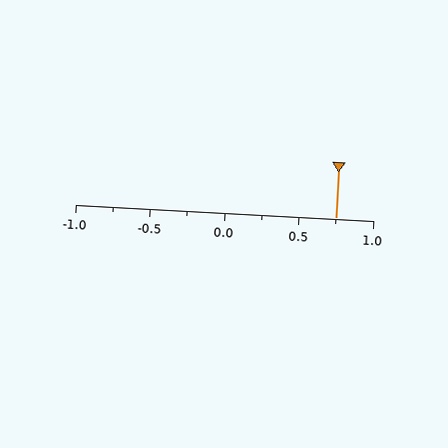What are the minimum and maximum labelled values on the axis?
The axis runs from -1.0 to 1.0.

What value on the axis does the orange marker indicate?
The marker indicates approximately 0.75.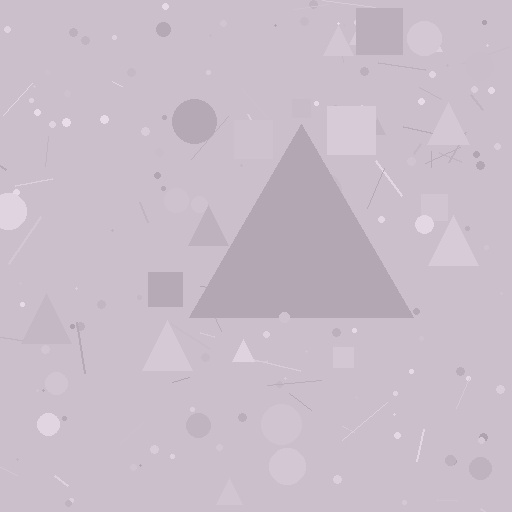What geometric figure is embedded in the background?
A triangle is embedded in the background.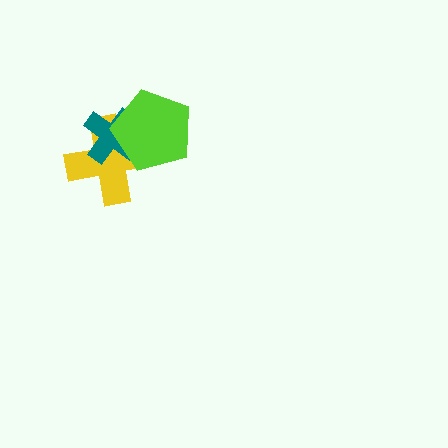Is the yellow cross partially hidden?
Yes, it is partially covered by another shape.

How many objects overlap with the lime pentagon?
2 objects overlap with the lime pentagon.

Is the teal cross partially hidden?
Yes, it is partially covered by another shape.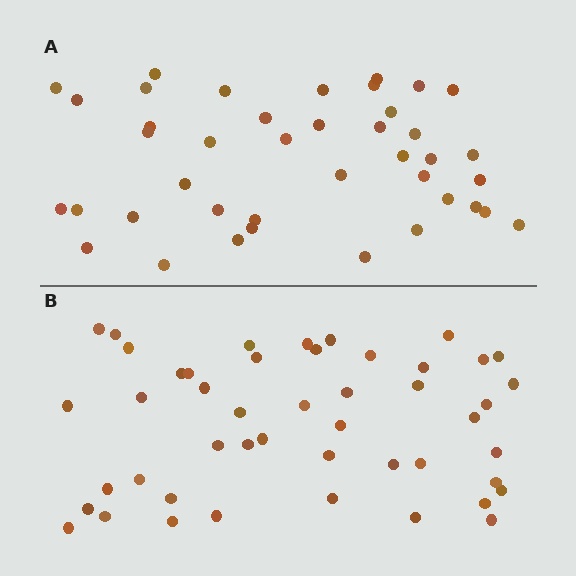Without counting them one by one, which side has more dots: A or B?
Region B (the bottom region) has more dots.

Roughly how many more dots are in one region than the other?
Region B has about 6 more dots than region A.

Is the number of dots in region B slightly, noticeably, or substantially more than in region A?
Region B has only slightly more — the two regions are fairly close. The ratio is roughly 1.1 to 1.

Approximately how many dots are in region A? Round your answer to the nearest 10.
About 40 dots. (The exact count is 41, which rounds to 40.)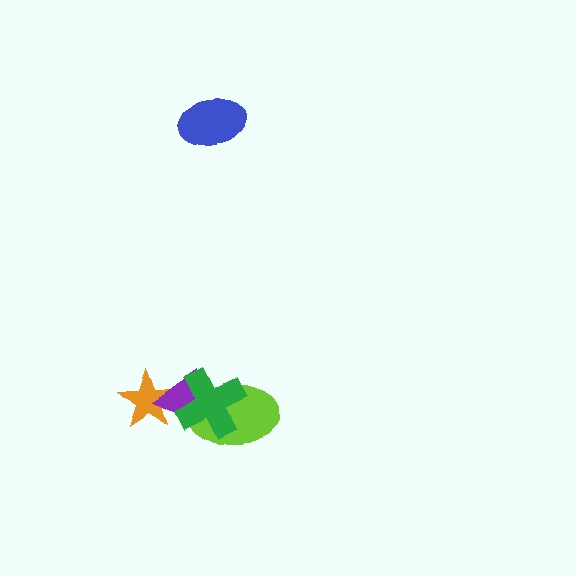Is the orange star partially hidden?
Yes, it is partially covered by another shape.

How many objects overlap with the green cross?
2 objects overlap with the green cross.